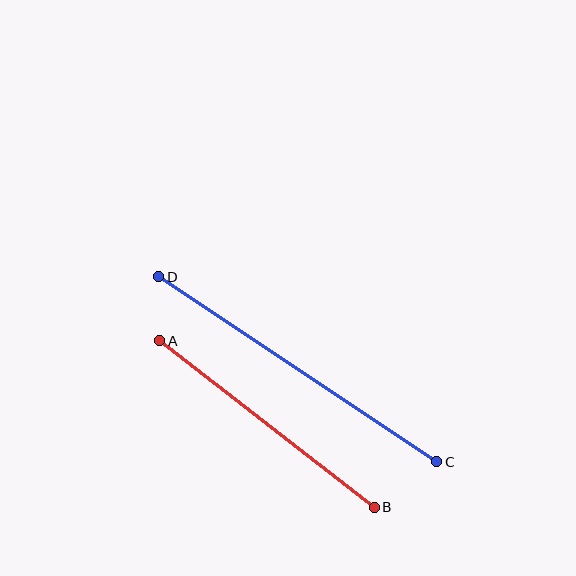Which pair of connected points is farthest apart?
Points C and D are farthest apart.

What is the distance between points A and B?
The distance is approximately 272 pixels.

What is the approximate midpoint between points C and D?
The midpoint is at approximately (298, 369) pixels.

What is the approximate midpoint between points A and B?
The midpoint is at approximately (267, 424) pixels.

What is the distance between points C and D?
The distance is approximately 334 pixels.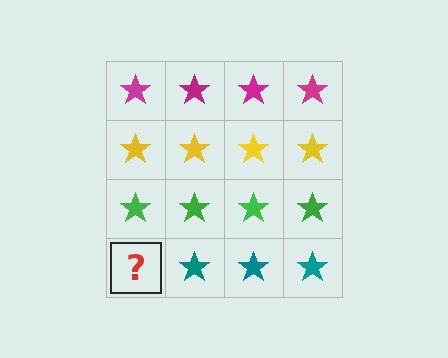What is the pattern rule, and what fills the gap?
The rule is that each row has a consistent color. The gap should be filled with a teal star.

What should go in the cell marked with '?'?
The missing cell should contain a teal star.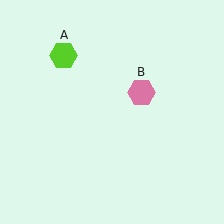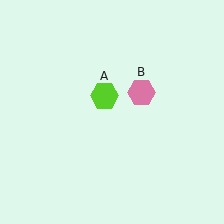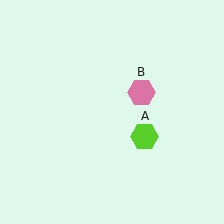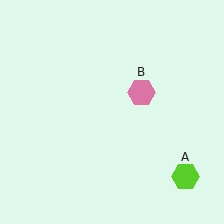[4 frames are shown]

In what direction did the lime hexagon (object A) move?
The lime hexagon (object A) moved down and to the right.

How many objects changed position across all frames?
1 object changed position: lime hexagon (object A).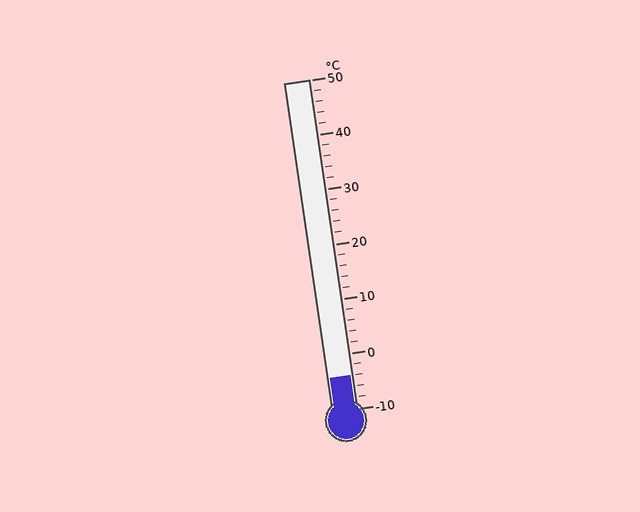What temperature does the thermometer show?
The thermometer shows approximately -4°C.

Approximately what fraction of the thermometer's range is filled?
The thermometer is filled to approximately 10% of its range.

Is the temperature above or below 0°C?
The temperature is below 0°C.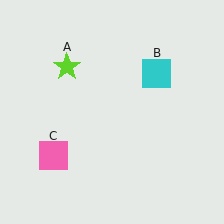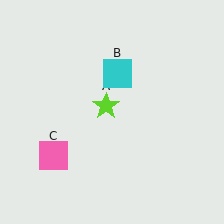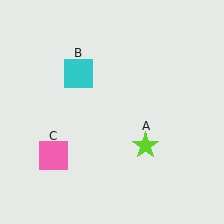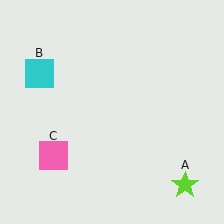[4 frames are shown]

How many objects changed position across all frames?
2 objects changed position: lime star (object A), cyan square (object B).